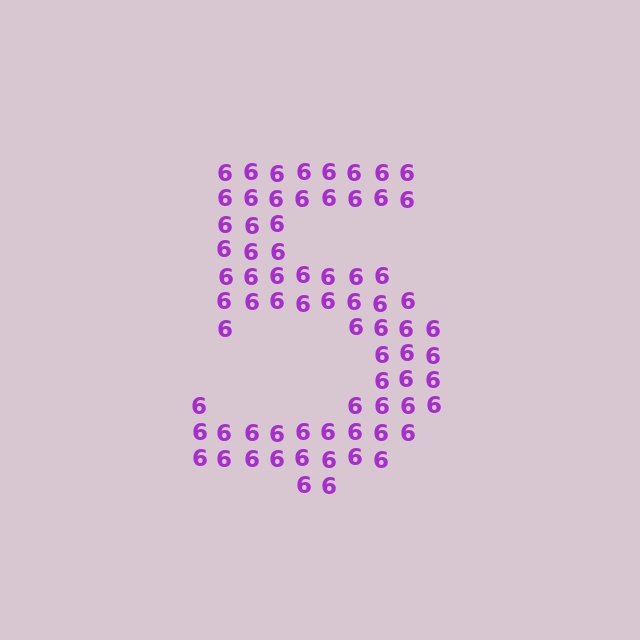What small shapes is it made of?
It is made of small digit 6's.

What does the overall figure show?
The overall figure shows the digit 5.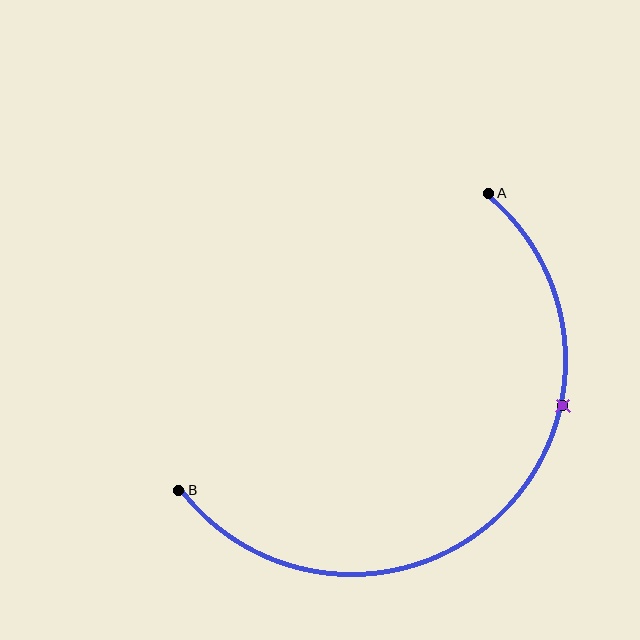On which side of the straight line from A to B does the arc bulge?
The arc bulges below and to the right of the straight line connecting A and B.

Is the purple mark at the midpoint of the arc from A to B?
No. The purple mark lies on the arc but is closer to endpoint A. The arc midpoint would be at the point on the curve equidistant along the arc from both A and B.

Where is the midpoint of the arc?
The arc midpoint is the point on the curve farthest from the straight line joining A and B. It sits below and to the right of that line.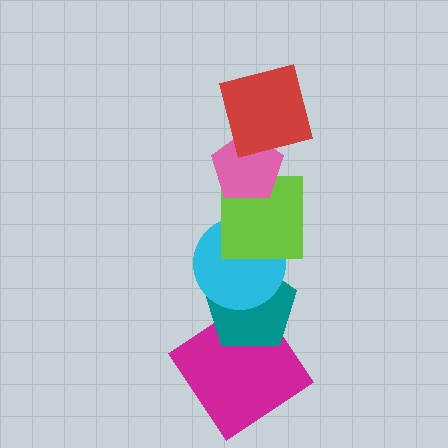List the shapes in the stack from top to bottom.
From top to bottom: the red square, the pink pentagon, the lime square, the cyan circle, the teal pentagon, the magenta diamond.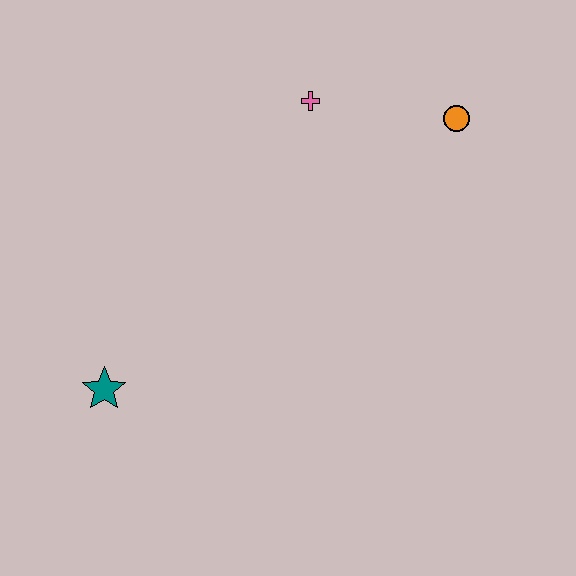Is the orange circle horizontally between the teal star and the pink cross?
No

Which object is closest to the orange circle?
The pink cross is closest to the orange circle.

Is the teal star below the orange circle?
Yes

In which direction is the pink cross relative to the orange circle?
The pink cross is to the left of the orange circle.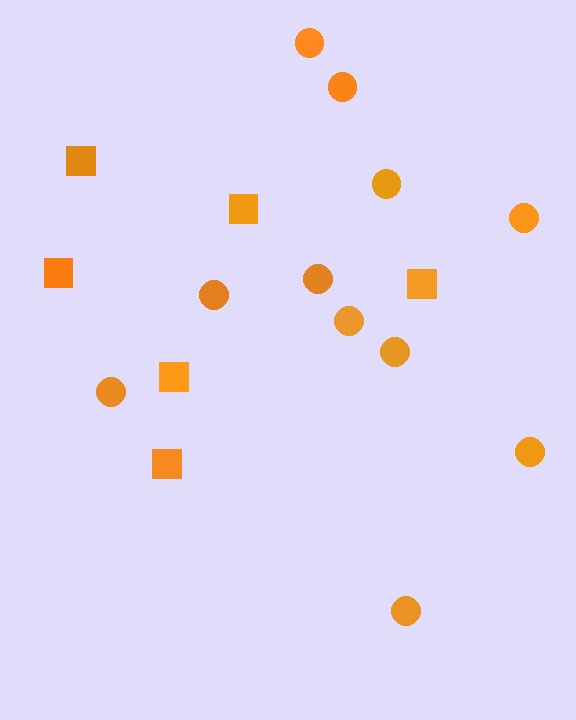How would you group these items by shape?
There are 2 groups: one group of circles (11) and one group of squares (6).